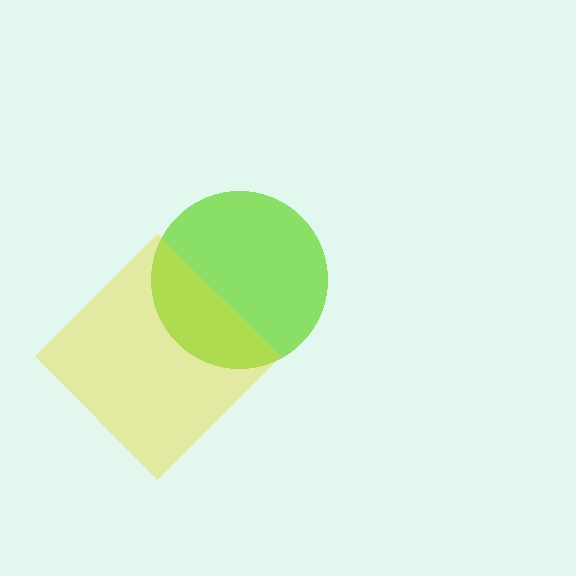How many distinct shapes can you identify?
There are 2 distinct shapes: a lime circle, a yellow diamond.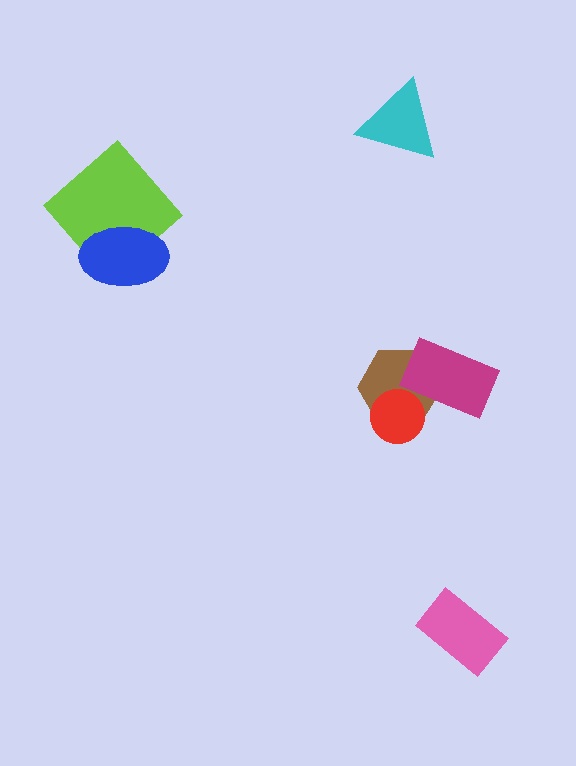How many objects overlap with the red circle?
1 object overlaps with the red circle.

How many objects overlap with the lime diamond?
1 object overlaps with the lime diamond.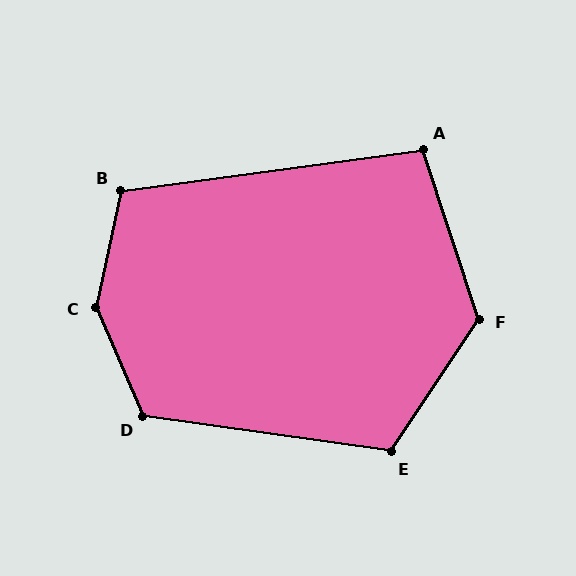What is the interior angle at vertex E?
Approximately 115 degrees (obtuse).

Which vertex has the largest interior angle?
C, at approximately 144 degrees.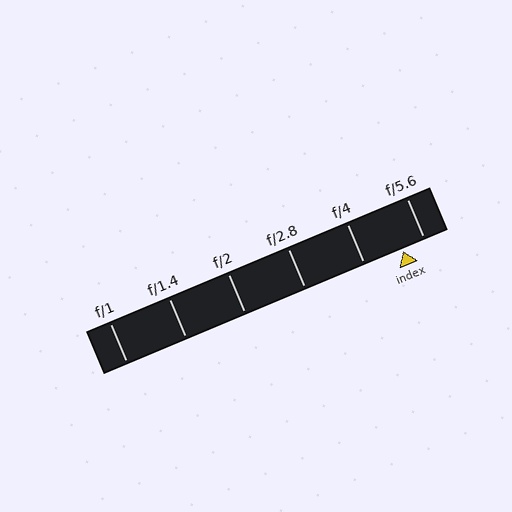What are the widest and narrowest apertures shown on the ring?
The widest aperture shown is f/1 and the narrowest is f/5.6.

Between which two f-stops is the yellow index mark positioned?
The index mark is between f/4 and f/5.6.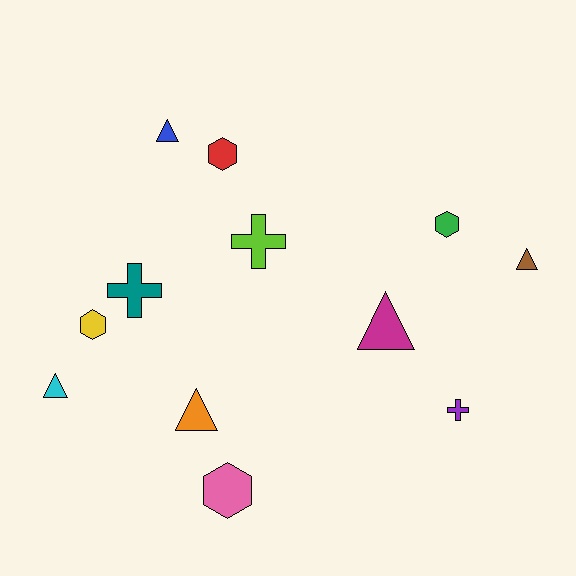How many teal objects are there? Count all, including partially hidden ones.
There is 1 teal object.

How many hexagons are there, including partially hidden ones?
There are 4 hexagons.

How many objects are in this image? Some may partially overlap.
There are 12 objects.